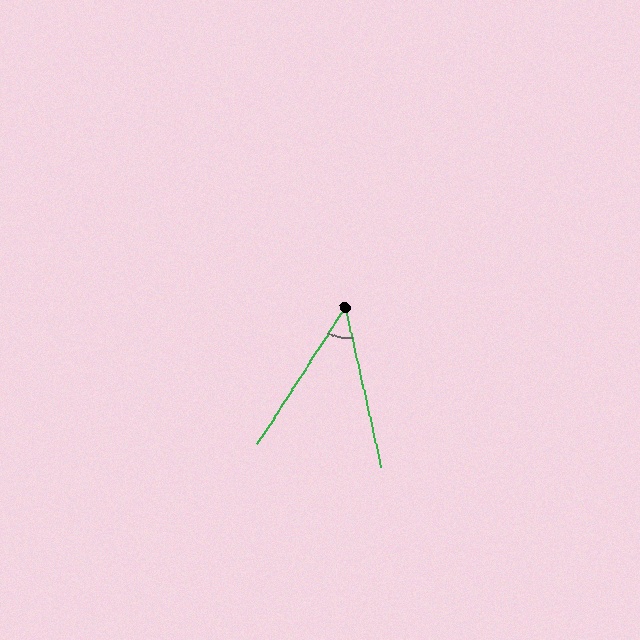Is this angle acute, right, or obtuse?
It is acute.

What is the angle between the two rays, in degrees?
Approximately 45 degrees.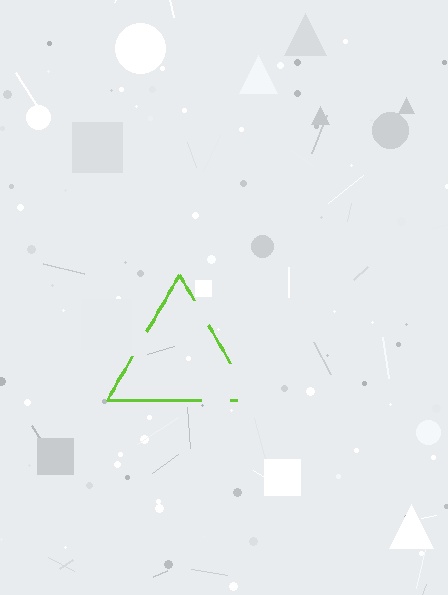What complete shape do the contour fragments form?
The contour fragments form a triangle.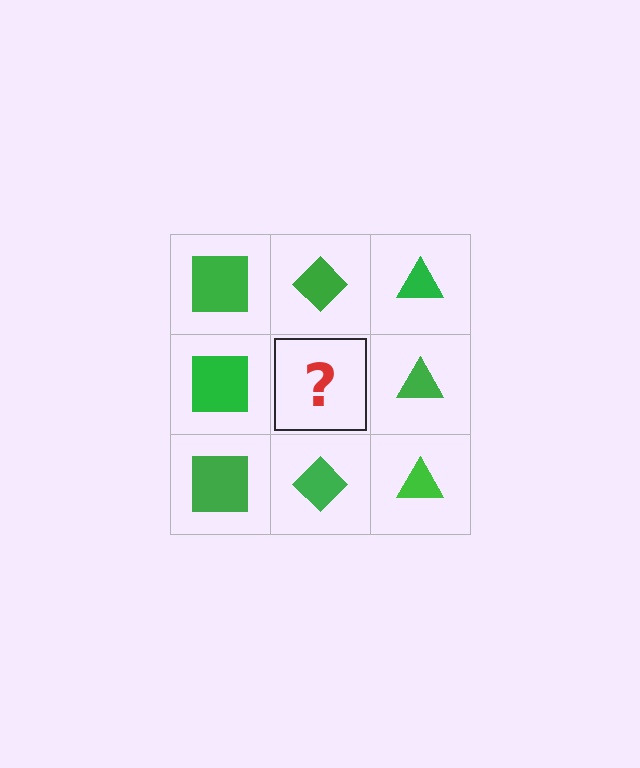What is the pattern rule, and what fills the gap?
The rule is that each column has a consistent shape. The gap should be filled with a green diamond.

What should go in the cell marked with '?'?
The missing cell should contain a green diamond.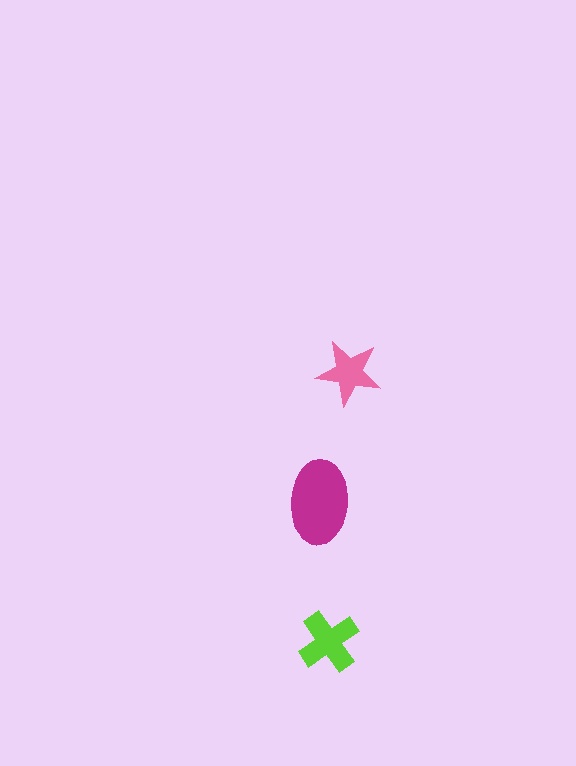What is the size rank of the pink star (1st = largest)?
3rd.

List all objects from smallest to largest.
The pink star, the lime cross, the magenta ellipse.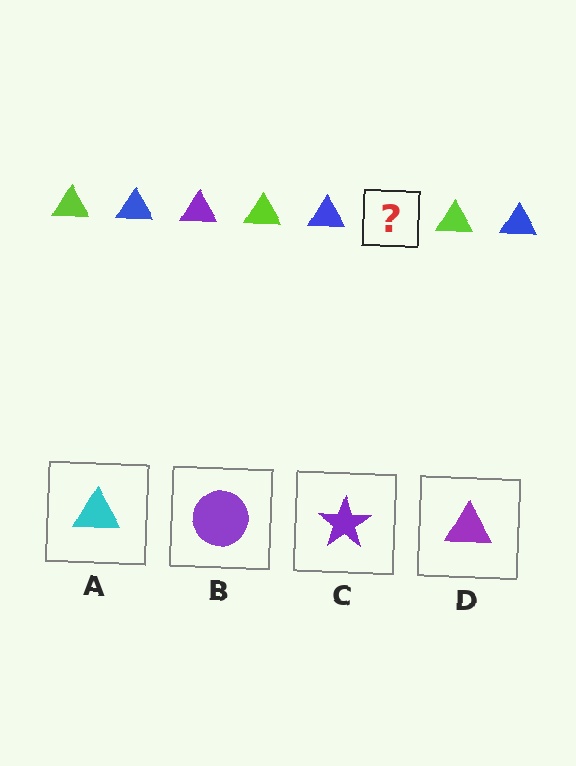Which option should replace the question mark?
Option D.